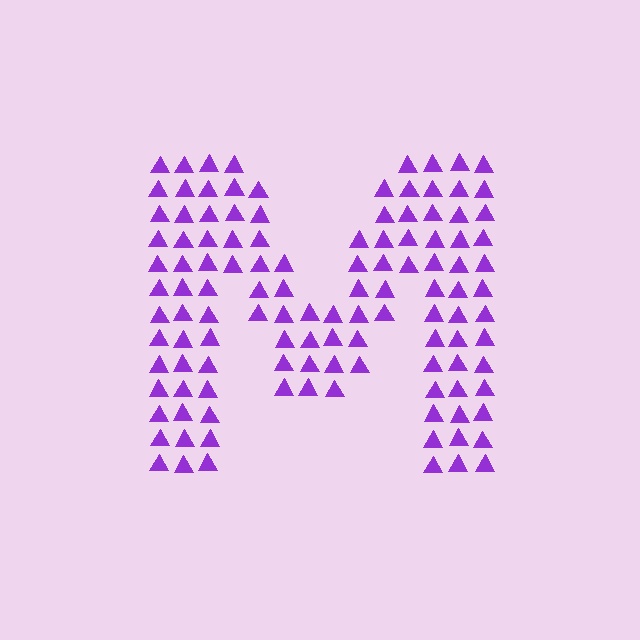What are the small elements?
The small elements are triangles.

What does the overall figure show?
The overall figure shows the letter M.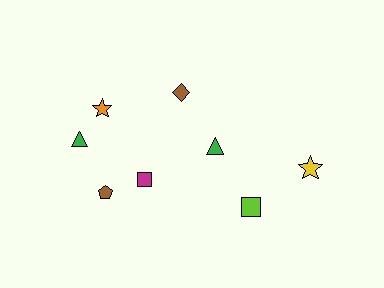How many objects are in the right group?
There are 3 objects.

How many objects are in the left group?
There are 5 objects.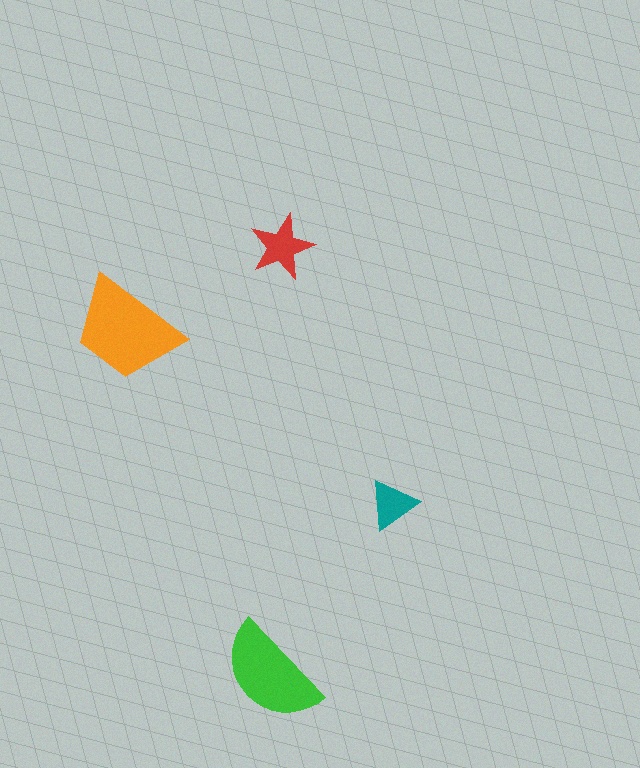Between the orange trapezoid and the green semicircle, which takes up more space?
The orange trapezoid.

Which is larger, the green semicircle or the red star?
The green semicircle.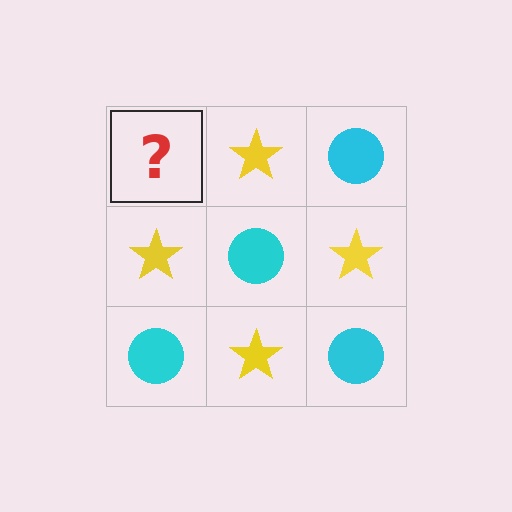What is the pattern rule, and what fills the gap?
The rule is that it alternates cyan circle and yellow star in a checkerboard pattern. The gap should be filled with a cyan circle.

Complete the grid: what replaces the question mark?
The question mark should be replaced with a cyan circle.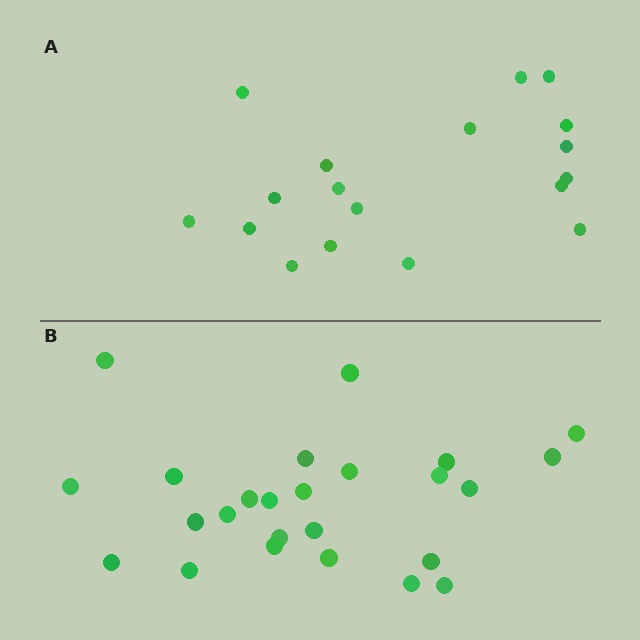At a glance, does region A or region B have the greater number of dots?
Region B (the bottom region) has more dots.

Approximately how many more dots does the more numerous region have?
Region B has roughly 8 or so more dots than region A.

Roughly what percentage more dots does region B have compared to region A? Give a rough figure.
About 40% more.